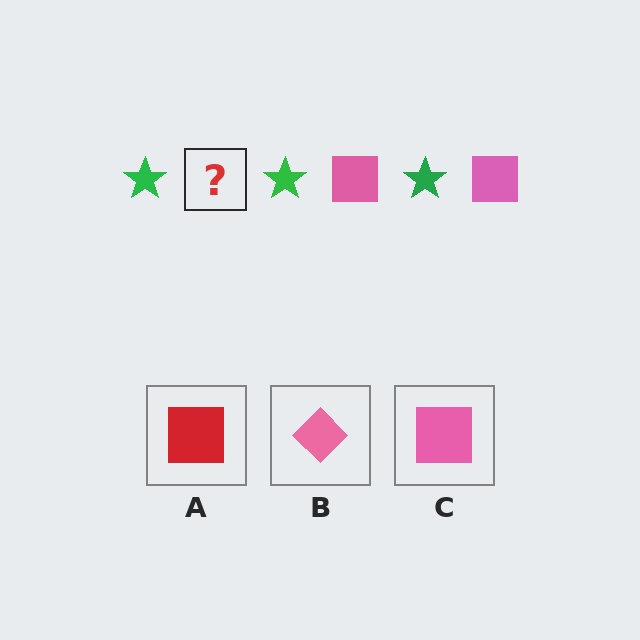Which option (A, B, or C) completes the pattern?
C.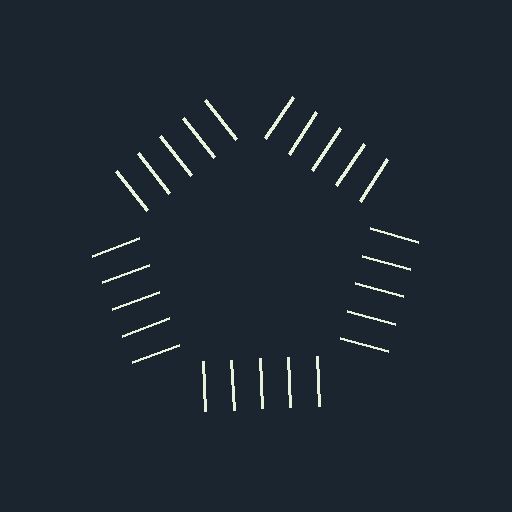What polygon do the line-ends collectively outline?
An illusory pentagon — the line segments terminate on its edges but no continuous stroke is drawn.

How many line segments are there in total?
25 — 5 along each of the 5 edges.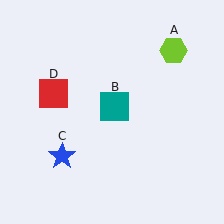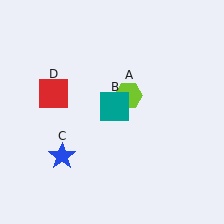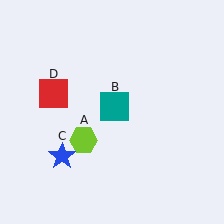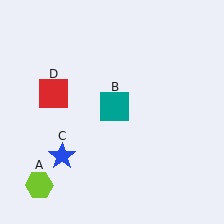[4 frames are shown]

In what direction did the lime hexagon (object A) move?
The lime hexagon (object A) moved down and to the left.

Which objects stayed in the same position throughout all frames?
Teal square (object B) and blue star (object C) and red square (object D) remained stationary.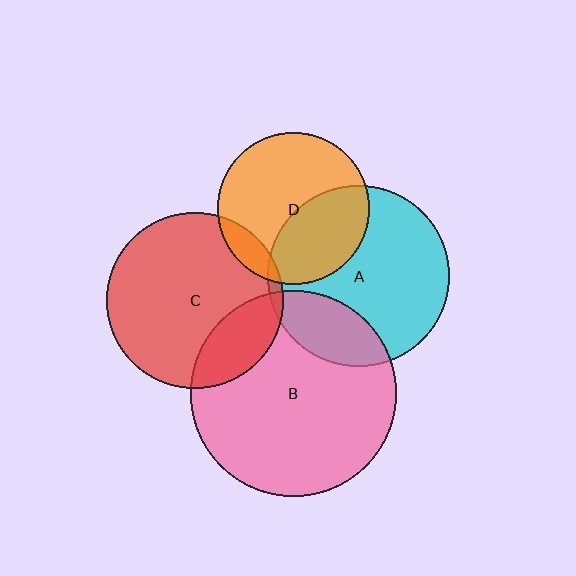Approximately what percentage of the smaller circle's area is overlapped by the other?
Approximately 40%.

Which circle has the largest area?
Circle B (pink).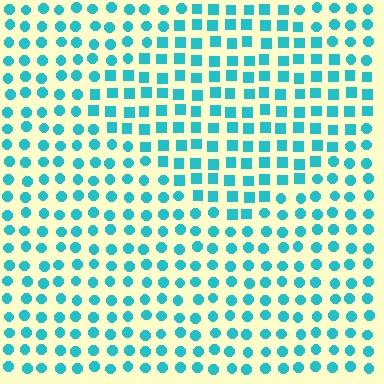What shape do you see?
I see a diamond.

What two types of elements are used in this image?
The image uses squares inside the diamond region and circles outside it.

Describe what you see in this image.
The image is filled with small cyan elements arranged in a uniform grid. A diamond-shaped region contains squares, while the surrounding area contains circles. The boundary is defined purely by the change in element shape.